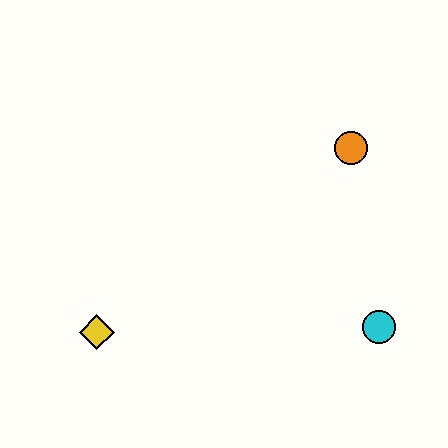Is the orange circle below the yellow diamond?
No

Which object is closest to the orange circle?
The cyan circle is closest to the orange circle.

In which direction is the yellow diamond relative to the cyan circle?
The yellow diamond is to the left of the cyan circle.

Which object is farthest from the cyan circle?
The yellow diamond is farthest from the cyan circle.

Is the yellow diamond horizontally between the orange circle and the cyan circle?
No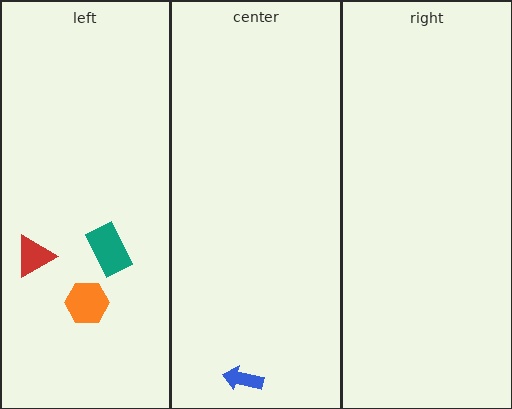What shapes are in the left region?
The red triangle, the teal rectangle, the orange hexagon.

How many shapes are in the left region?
3.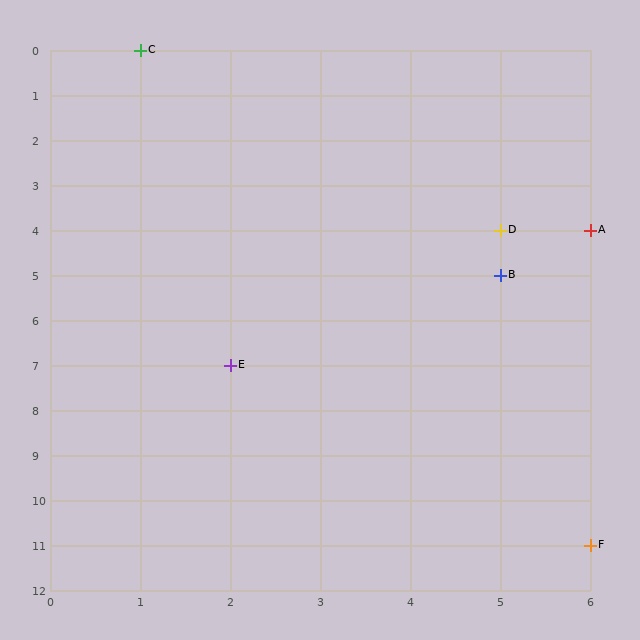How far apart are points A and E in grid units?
Points A and E are 4 columns and 3 rows apart (about 5.0 grid units diagonally).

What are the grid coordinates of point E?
Point E is at grid coordinates (2, 7).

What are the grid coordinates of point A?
Point A is at grid coordinates (6, 4).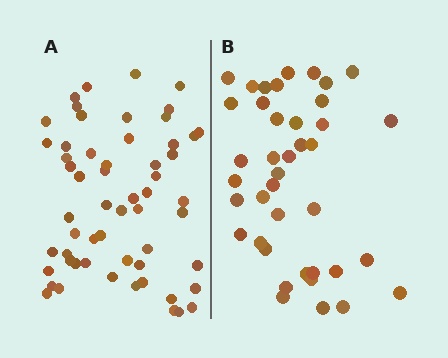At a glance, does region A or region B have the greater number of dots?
Region A (the left region) has more dots.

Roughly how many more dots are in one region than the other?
Region A has approximately 15 more dots than region B.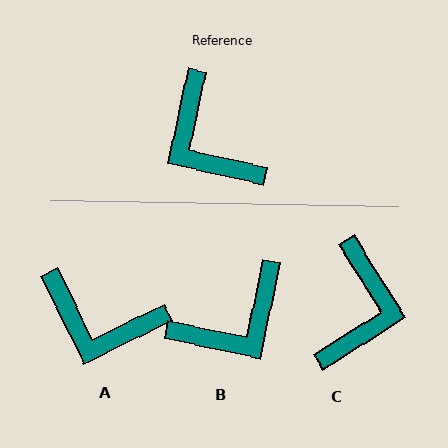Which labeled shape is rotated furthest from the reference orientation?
C, about 135 degrees away.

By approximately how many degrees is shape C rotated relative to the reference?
Approximately 135 degrees counter-clockwise.